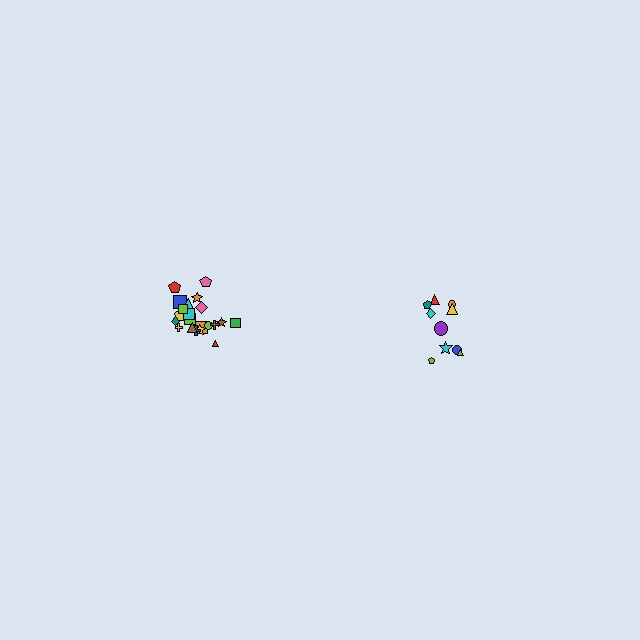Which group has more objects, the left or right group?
The left group.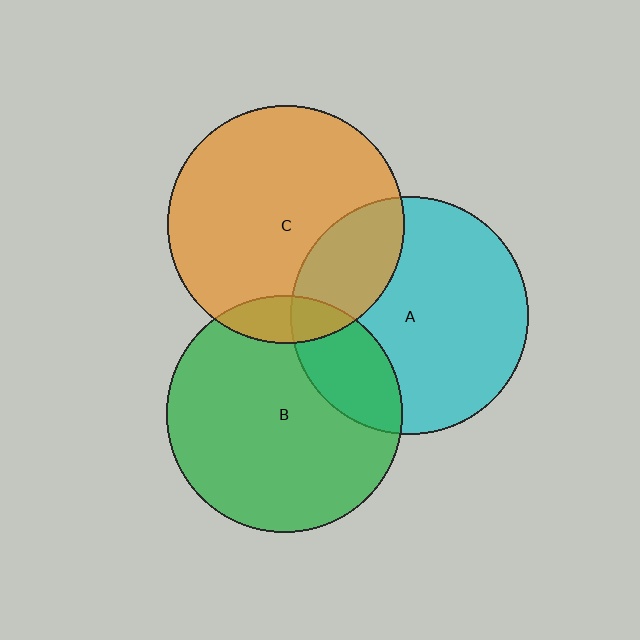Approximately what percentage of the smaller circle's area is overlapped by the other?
Approximately 10%.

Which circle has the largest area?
Circle A (cyan).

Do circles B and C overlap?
Yes.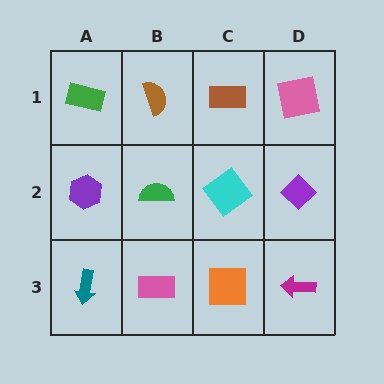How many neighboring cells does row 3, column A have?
2.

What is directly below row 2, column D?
A magenta arrow.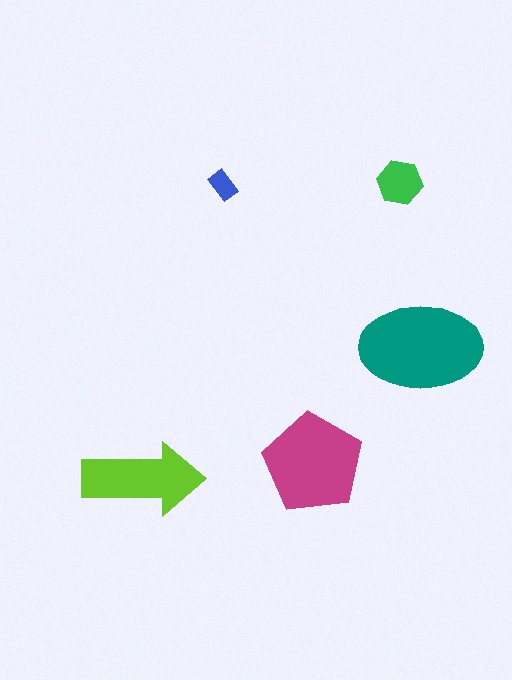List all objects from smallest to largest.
The blue rectangle, the green hexagon, the lime arrow, the magenta pentagon, the teal ellipse.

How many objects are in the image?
There are 5 objects in the image.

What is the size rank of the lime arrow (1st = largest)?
3rd.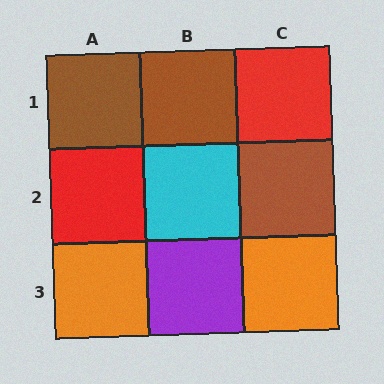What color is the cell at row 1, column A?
Brown.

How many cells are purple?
1 cell is purple.